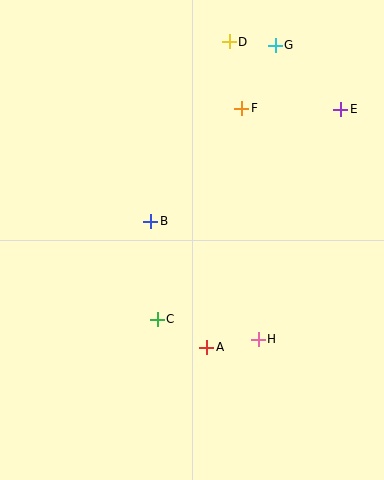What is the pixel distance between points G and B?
The distance between G and B is 215 pixels.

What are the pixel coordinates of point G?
Point G is at (275, 45).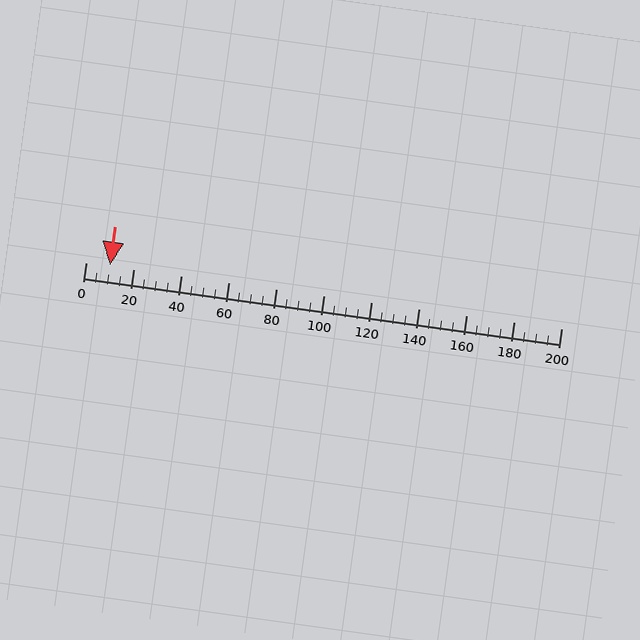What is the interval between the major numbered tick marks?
The major tick marks are spaced 20 units apart.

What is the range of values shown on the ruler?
The ruler shows values from 0 to 200.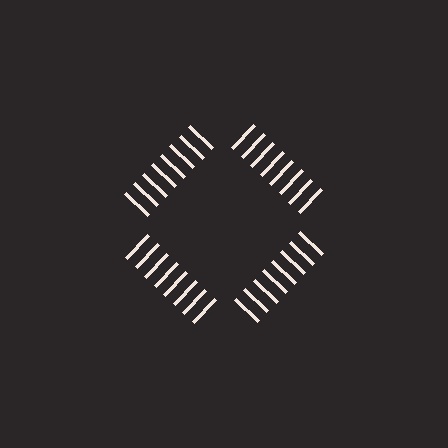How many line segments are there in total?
32 — 8 along each of the 4 edges.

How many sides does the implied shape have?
4 sides — the line-ends trace a square.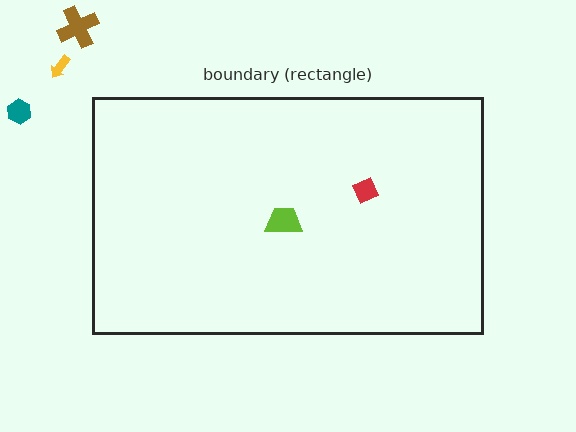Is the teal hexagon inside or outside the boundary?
Outside.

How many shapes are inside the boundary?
2 inside, 3 outside.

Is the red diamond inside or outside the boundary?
Inside.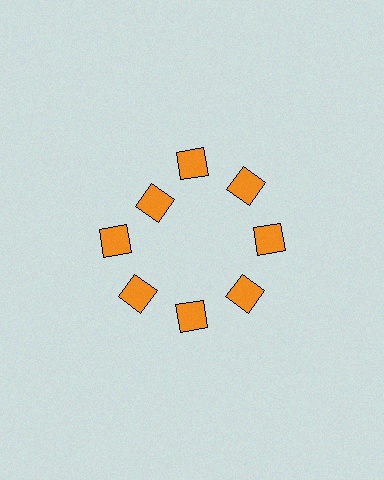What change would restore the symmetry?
The symmetry would be restored by moving it outward, back onto the ring so that all 8 squares sit at equal angles and equal distance from the center.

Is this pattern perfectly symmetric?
No. The 8 orange squares are arranged in a ring, but one element near the 10 o'clock position is pulled inward toward the center, breaking the 8-fold rotational symmetry.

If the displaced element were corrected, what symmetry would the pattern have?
It would have 8-fold rotational symmetry — the pattern would map onto itself every 45 degrees.